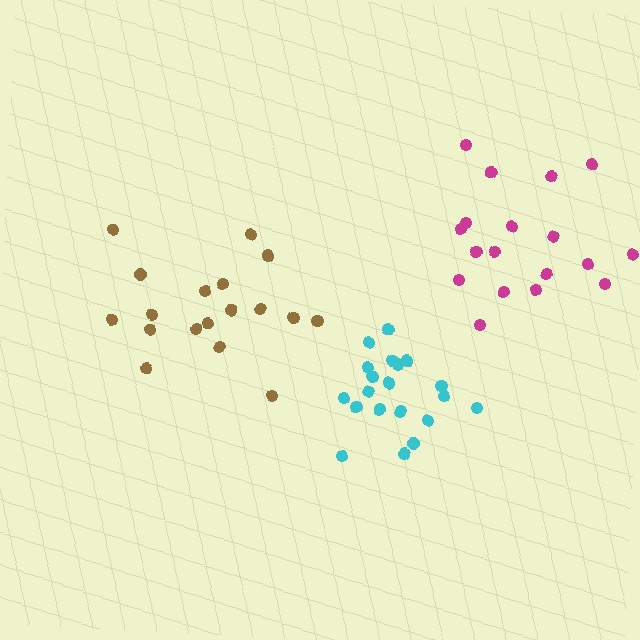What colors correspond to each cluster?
The clusters are colored: magenta, brown, cyan.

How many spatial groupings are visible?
There are 3 spatial groupings.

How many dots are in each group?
Group 1: 18 dots, Group 2: 18 dots, Group 3: 20 dots (56 total).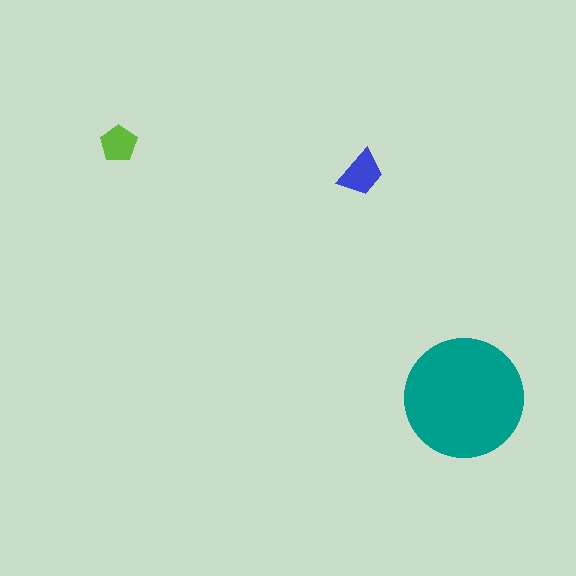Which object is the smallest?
The lime pentagon.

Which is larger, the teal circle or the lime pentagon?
The teal circle.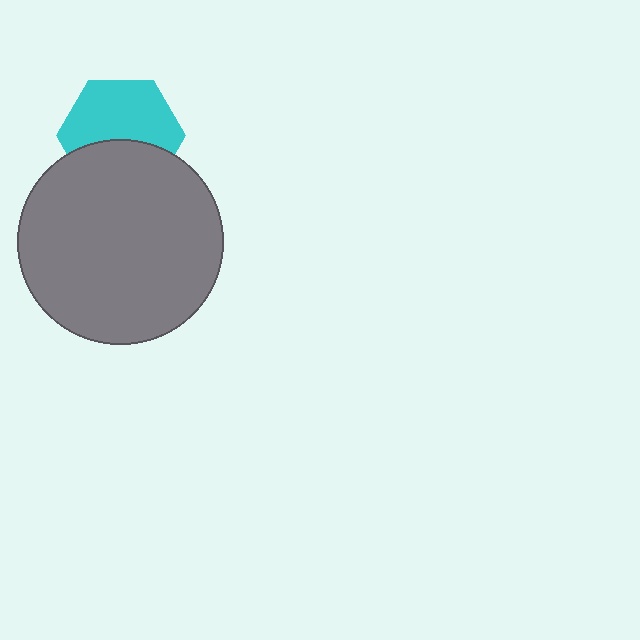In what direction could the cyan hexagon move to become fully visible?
The cyan hexagon could move up. That would shift it out from behind the gray circle entirely.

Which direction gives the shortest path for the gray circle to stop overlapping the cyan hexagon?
Moving down gives the shortest separation.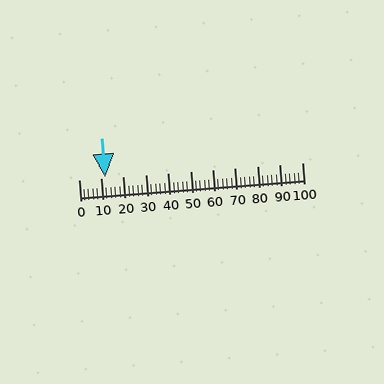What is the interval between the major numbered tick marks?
The major tick marks are spaced 10 units apart.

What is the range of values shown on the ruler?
The ruler shows values from 0 to 100.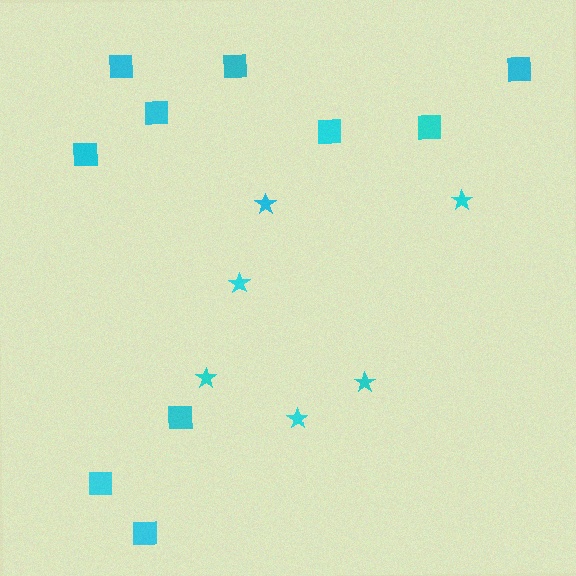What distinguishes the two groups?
There are 2 groups: one group of squares (10) and one group of stars (6).